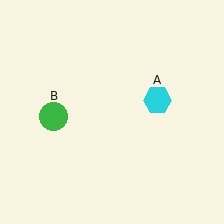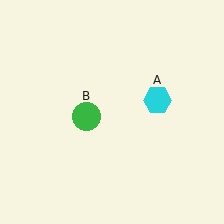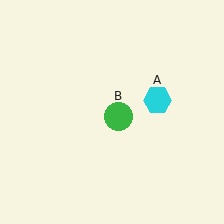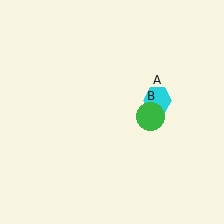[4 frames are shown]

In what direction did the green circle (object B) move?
The green circle (object B) moved right.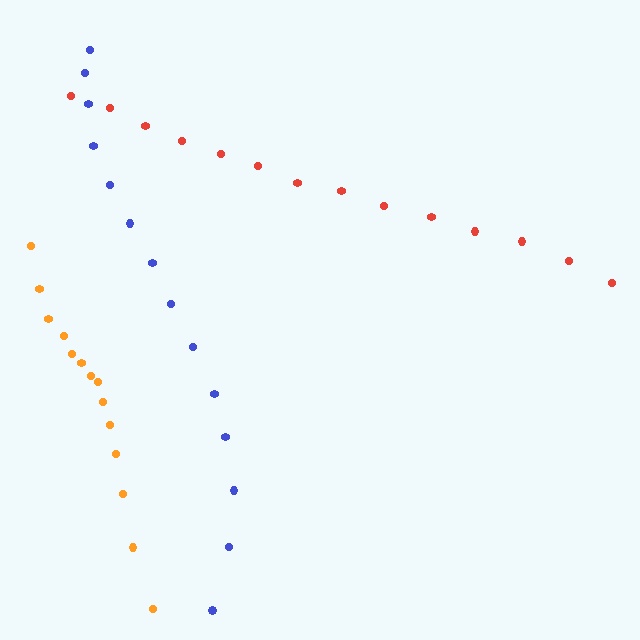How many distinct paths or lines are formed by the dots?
There are 3 distinct paths.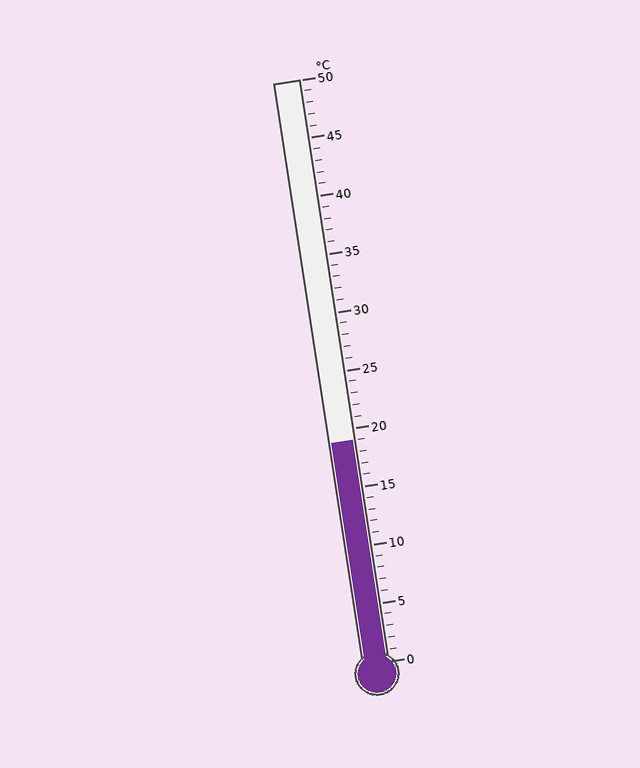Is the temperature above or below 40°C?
The temperature is below 40°C.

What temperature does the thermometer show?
The thermometer shows approximately 19°C.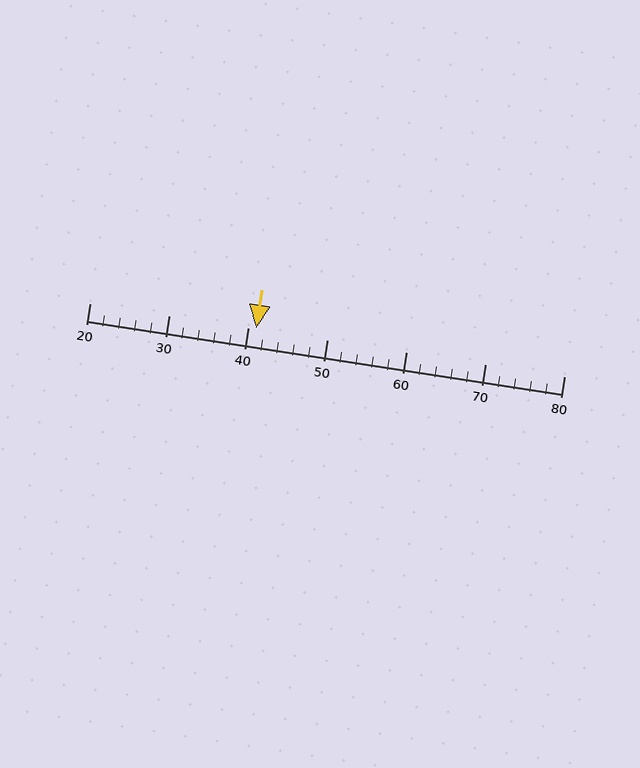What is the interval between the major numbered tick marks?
The major tick marks are spaced 10 units apart.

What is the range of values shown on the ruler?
The ruler shows values from 20 to 80.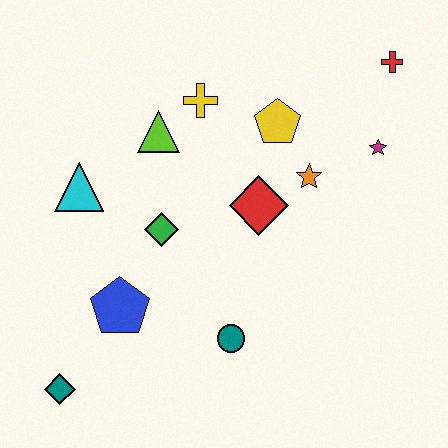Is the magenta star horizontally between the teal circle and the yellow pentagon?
No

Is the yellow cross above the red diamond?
Yes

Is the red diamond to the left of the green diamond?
No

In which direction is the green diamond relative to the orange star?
The green diamond is to the left of the orange star.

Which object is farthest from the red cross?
The teal diamond is farthest from the red cross.